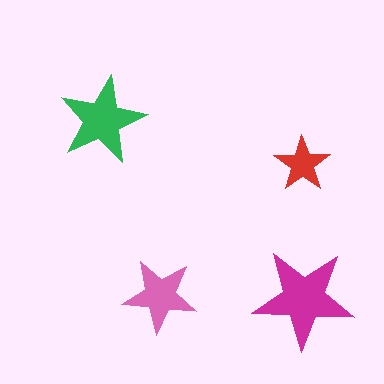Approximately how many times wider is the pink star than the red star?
About 1.5 times wider.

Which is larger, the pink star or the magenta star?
The magenta one.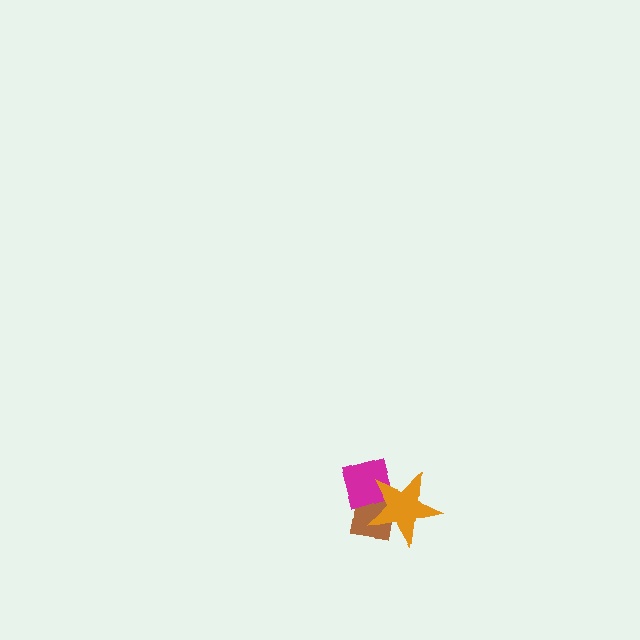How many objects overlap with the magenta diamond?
2 objects overlap with the magenta diamond.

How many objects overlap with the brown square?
2 objects overlap with the brown square.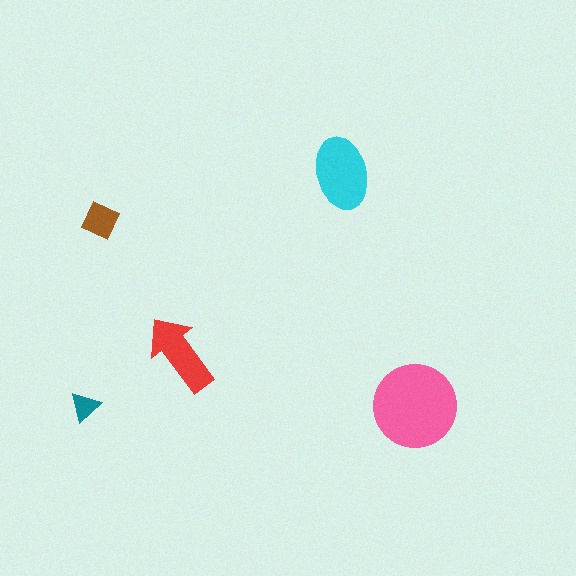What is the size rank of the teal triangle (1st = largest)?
5th.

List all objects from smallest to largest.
The teal triangle, the brown diamond, the red arrow, the cyan ellipse, the pink circle.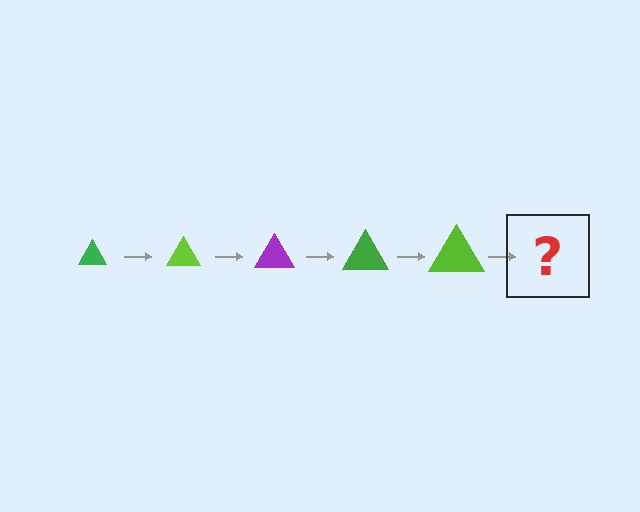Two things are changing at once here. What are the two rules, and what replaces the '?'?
The two rules are that the triangle grows larger each step and the color cycles through green, lime, and purple. The '?' should be a purple triangle, larger than the previous one.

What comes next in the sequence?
The next element should be a purple triangle, larger than the previous one.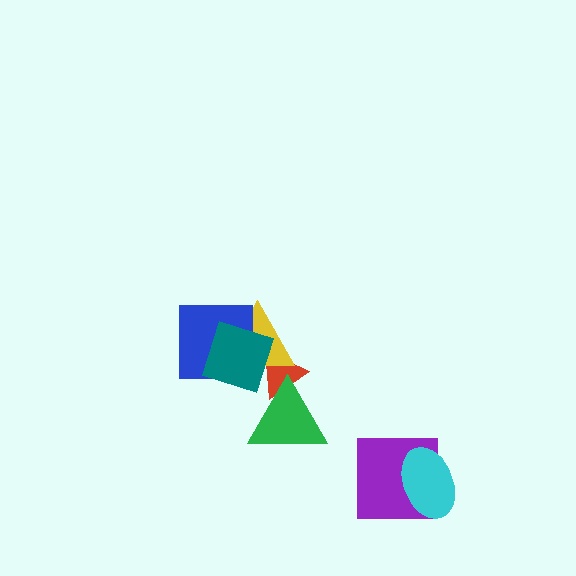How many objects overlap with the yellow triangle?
3 objects overlap with the yellow triangle.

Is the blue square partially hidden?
Yes, it is partially covered by another shape.